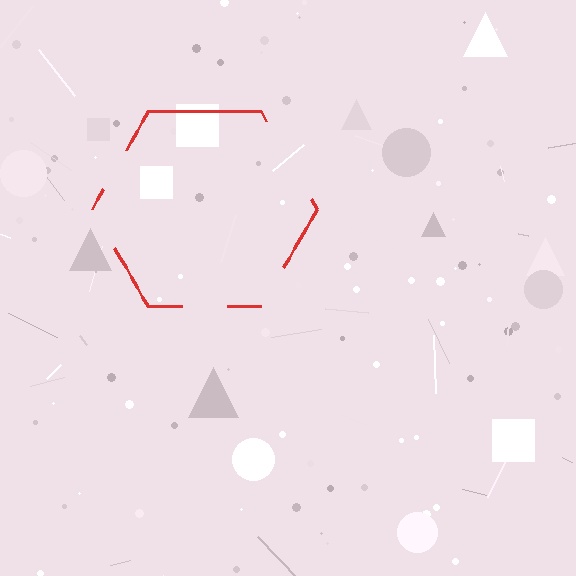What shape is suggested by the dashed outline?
The dashed outline suggests a hexagon.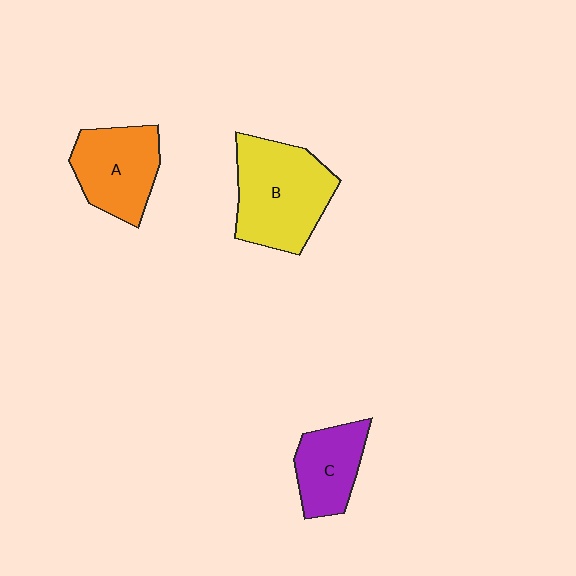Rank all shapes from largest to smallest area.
From largest to smallest: B (yellow), A (orange), C (purple).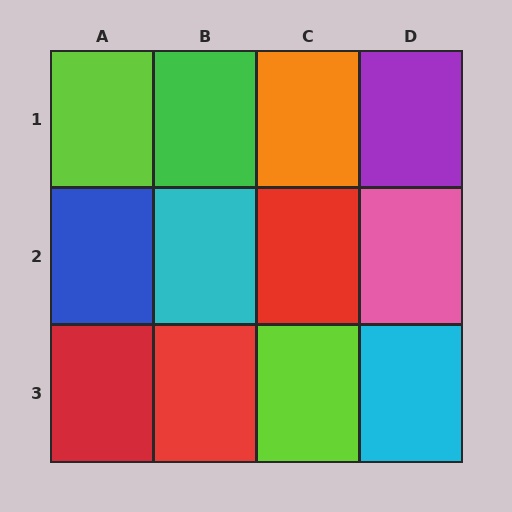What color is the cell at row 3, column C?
Lime.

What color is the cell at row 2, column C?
Red.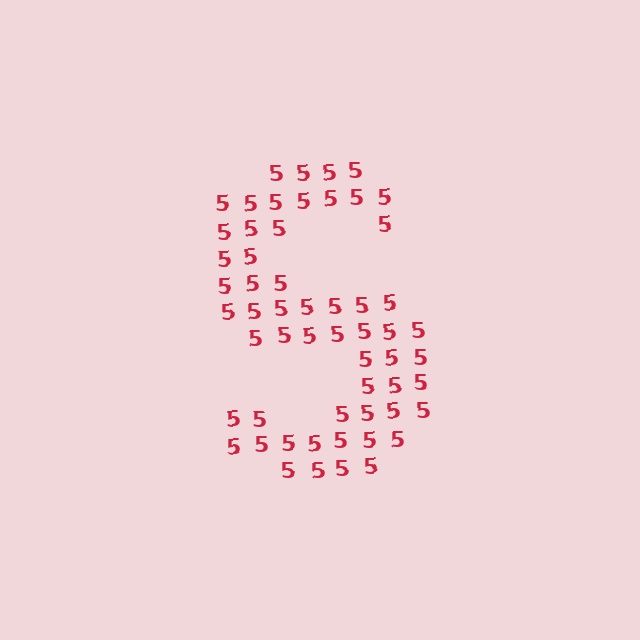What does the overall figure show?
The overall figure shows the letter S.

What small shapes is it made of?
It is made of small digit 5's.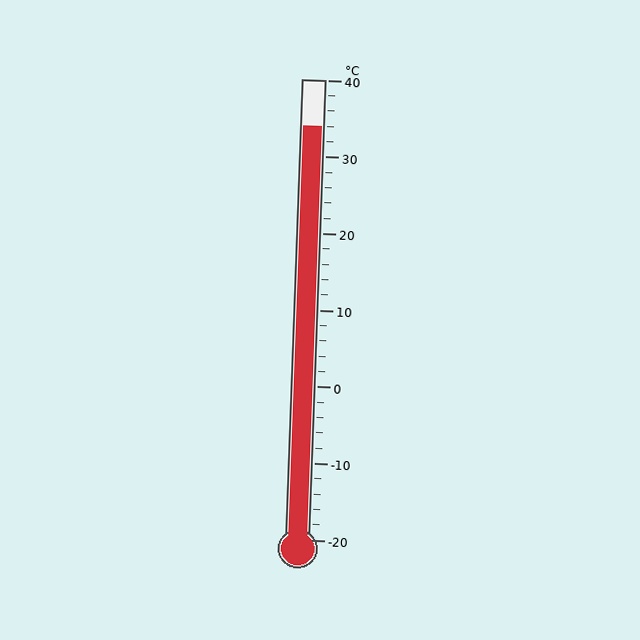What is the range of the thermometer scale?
The thermometer scale ranges from -20°C to 40°C.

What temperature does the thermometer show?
The thermometer shows approximately 34°C.